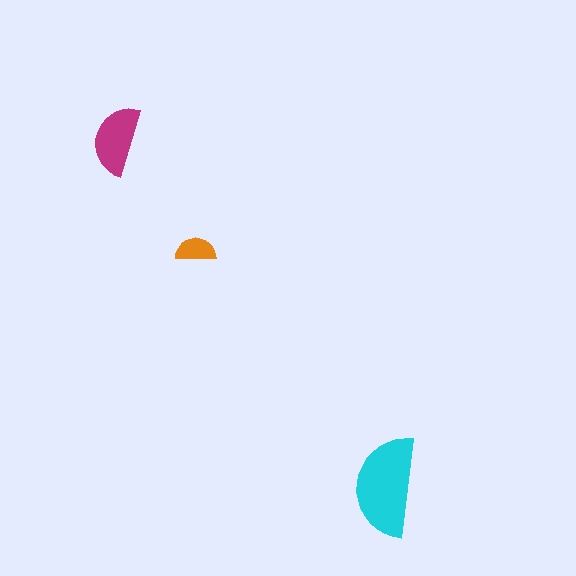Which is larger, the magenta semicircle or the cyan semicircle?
The cyan one.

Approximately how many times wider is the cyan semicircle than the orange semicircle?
About 2.5 times wider.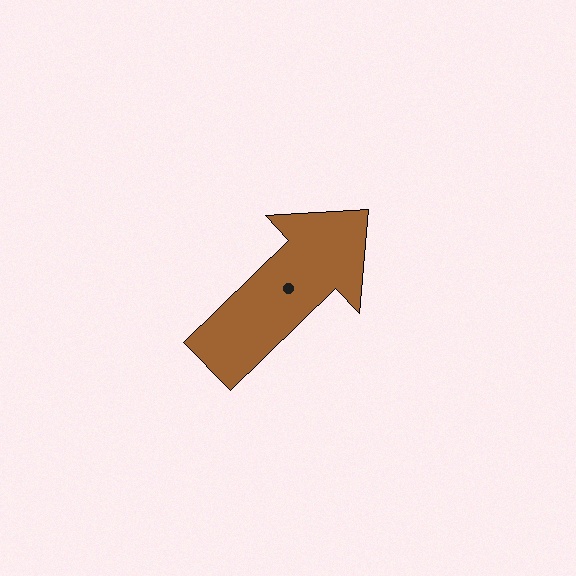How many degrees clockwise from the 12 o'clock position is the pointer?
Approximately 46 degrees.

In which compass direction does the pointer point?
Northeast.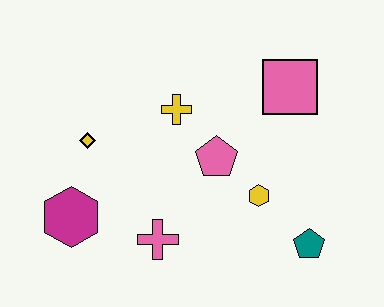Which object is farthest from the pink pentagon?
The magenta hexagon is farthest from the pink pentagon.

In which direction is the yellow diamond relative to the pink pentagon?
The yellow diamond is to the left of the pink pentagon.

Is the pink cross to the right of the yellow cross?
No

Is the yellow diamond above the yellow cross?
No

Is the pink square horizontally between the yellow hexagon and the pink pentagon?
No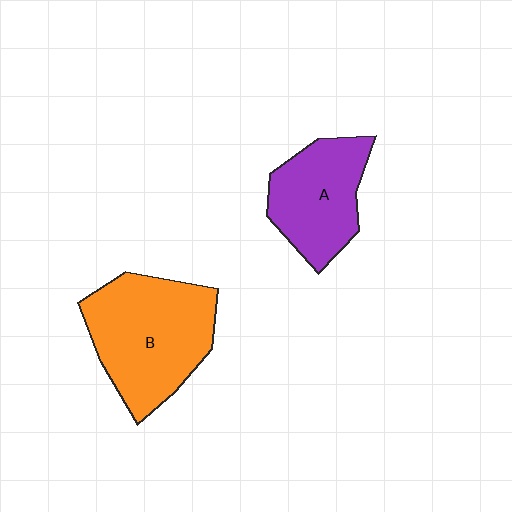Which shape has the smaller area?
Shape A (purple).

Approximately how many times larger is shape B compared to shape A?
Approximately 1.4 times.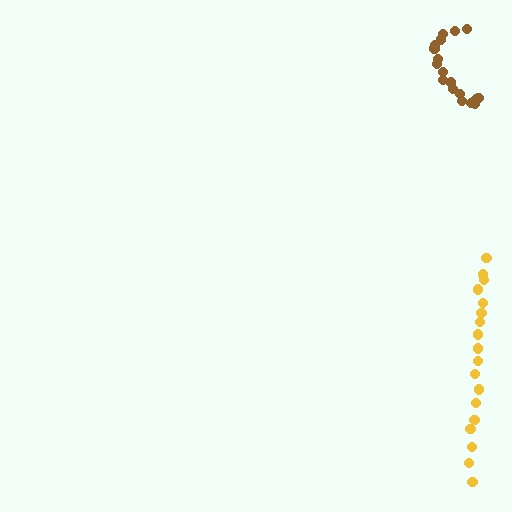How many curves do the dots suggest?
There are 2 distinct paths.